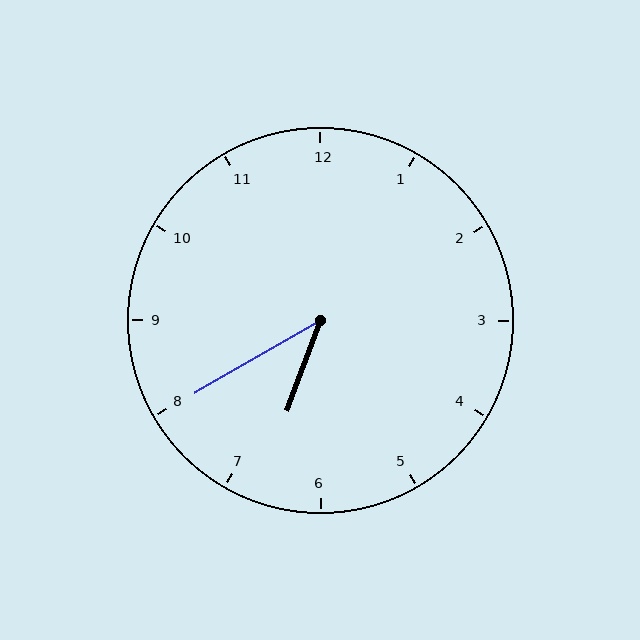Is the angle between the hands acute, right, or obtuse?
It is acute.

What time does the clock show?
6:40.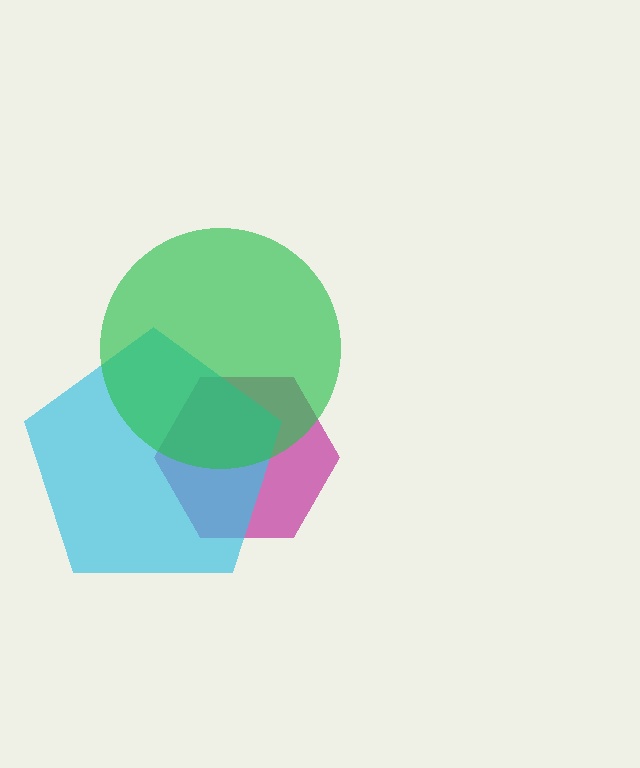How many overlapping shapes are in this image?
There are 3 overlapping shapes in the image.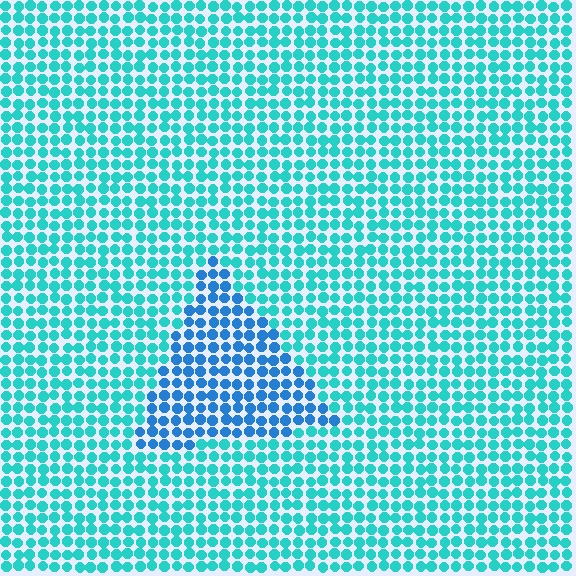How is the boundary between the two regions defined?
The boundary is defined purely by a slight shift in hue (about 33 degrees). Spacing, size, and orientation are identical on both sides.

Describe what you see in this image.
The image is filled with small cyan elements in a uniform arrangement. A triangle-shaped region is visible where the elements are tinted to a slightly different hue, forming a subtle color boundary.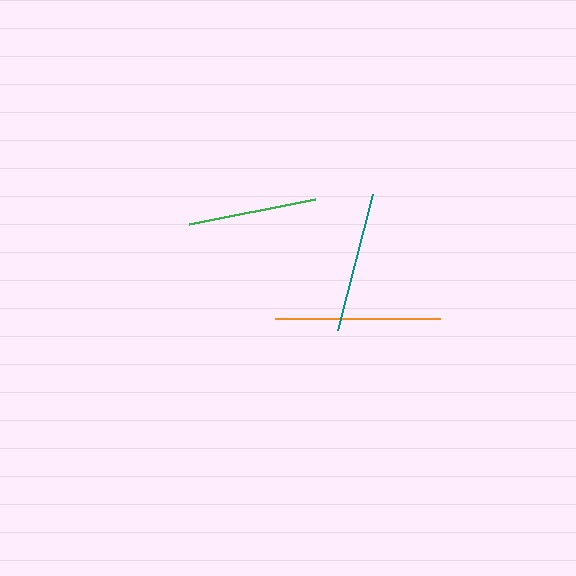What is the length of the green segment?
The green segment is approximately 128 pixels long.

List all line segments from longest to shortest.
From longest to shortest: orange, teal, green.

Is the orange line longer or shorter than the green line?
The orange line is longer than the green line.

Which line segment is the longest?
The orange line is the longest at approximately 165 pixels.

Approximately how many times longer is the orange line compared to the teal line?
The orange line is approximately 1.2 times the length of the teal line.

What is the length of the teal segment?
The teal segment is approximately 141 pixels long.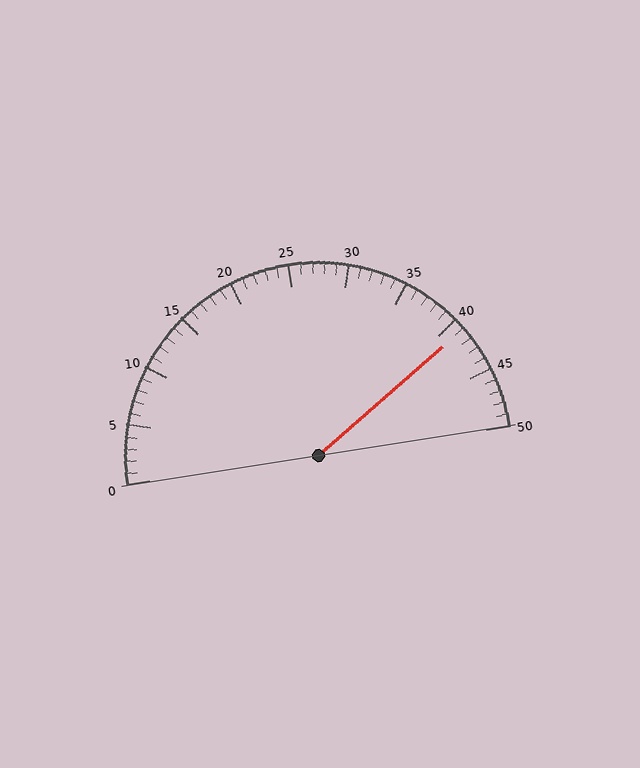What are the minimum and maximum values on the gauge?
The gauge ranges from 0 to 50.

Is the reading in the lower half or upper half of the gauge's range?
The reading is in the upper half of the range (0 to 50).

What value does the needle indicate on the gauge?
The needle indicates approximately 41.